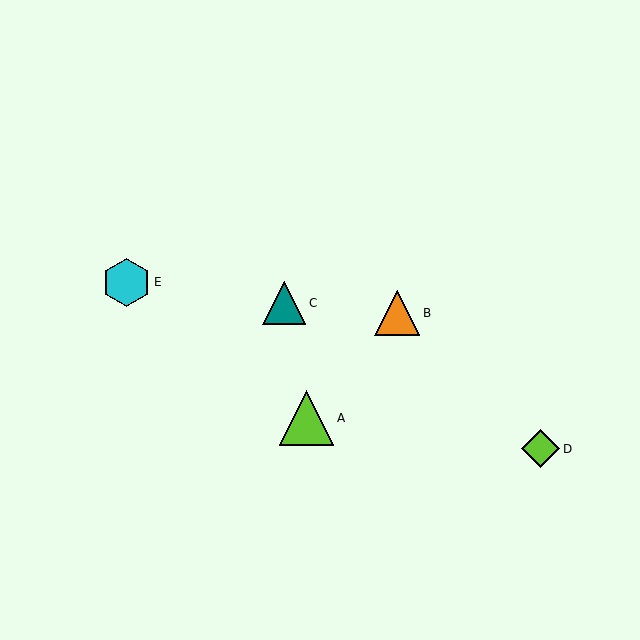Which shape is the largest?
The lime triangle (labeled A) is the largest.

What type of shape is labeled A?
Shape A is a lime triangle.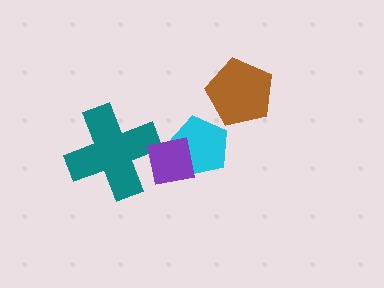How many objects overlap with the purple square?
2 objects overlap with the purple square.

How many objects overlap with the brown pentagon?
0 objects overlap with the brown pentagon.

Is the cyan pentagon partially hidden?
Yes, it is partially covered by another shape.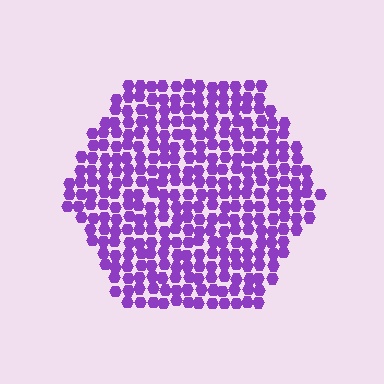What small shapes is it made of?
It is made of small hexagons.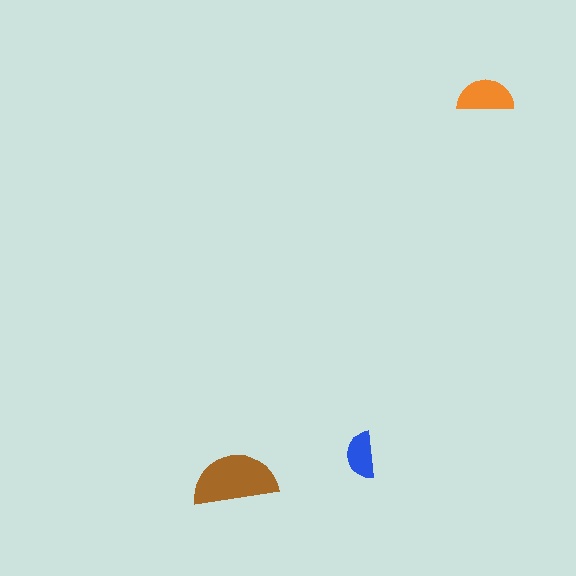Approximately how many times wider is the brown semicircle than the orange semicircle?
About 1.5 times wider.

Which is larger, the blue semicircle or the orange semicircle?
The orange one.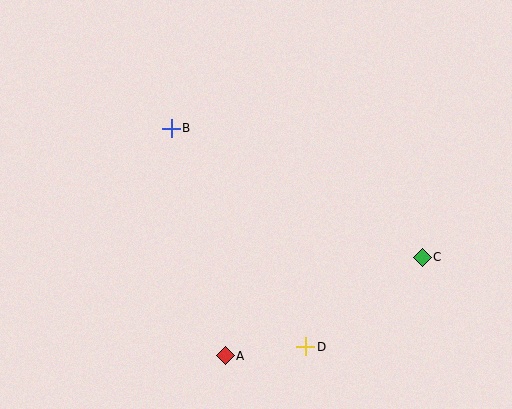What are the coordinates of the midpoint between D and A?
The midpoint between D and A is at (266, 351).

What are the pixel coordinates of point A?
Point A is at (225, 356).